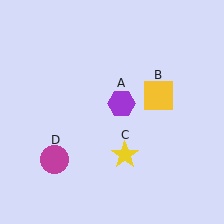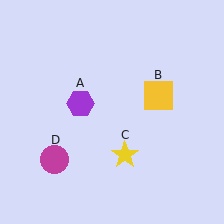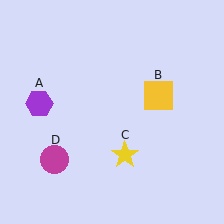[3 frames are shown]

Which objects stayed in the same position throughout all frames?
Yellow square (object B) and yellow star (object C) and magenta circle (object D) remained stationary.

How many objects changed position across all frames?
1 object changed position: purple hexagon (object A).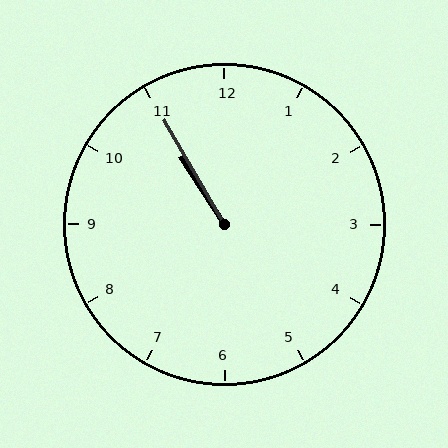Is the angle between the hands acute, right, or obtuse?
It is acute.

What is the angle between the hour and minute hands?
Approximately 2 degrees.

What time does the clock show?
10:55.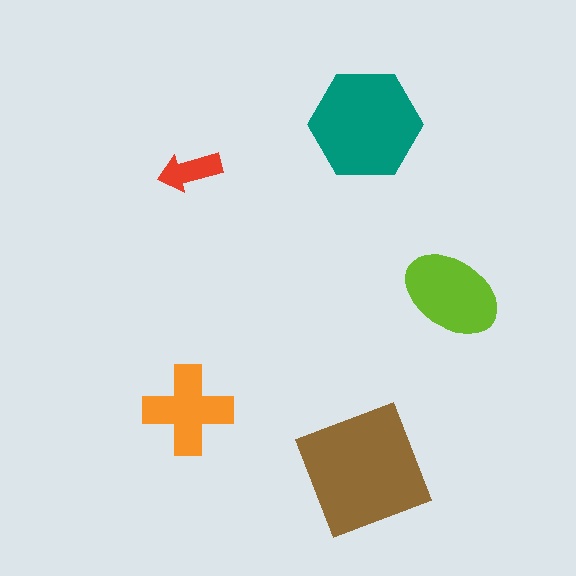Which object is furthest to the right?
The lime ellipse is rightmost.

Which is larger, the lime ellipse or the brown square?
The brown square.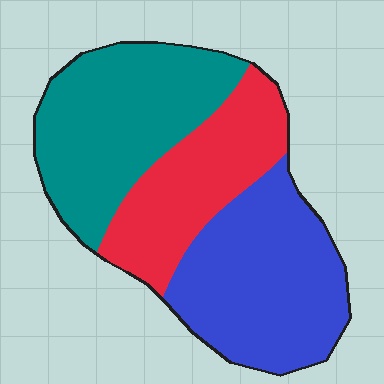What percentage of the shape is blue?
Blue covers roughly 35% of the shape.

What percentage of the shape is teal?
Teal takes up about three eighths (3/8) of the shape.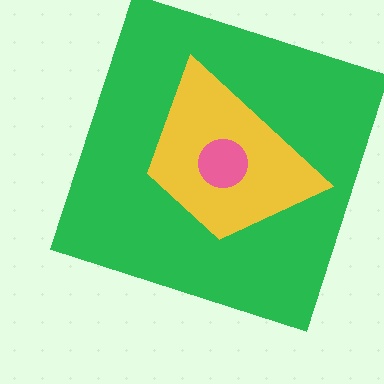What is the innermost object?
The pink circle.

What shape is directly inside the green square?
The yellow trapezoid.